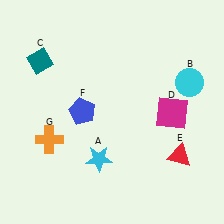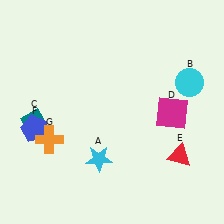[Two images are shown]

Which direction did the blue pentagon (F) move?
The blue pentagon (F) moved left.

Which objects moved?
The objects that moved are: the teal diamond (C), the blue pentagon (F).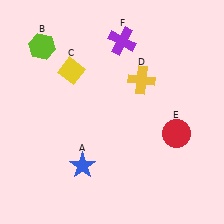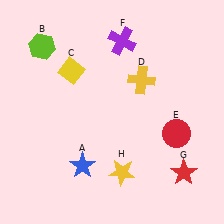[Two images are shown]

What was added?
A red star (G), a yellow star (H) were added in Image 2.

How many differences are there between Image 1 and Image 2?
There are 2 differences between the two images.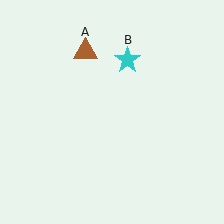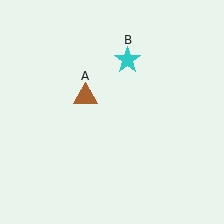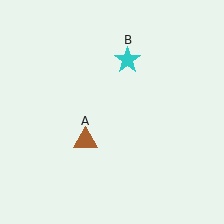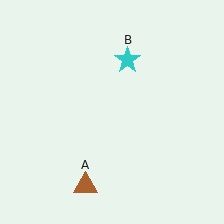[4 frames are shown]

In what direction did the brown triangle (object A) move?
The brown triangle (object A) moved down.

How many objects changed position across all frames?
1 object changed position: brown triangle (object A).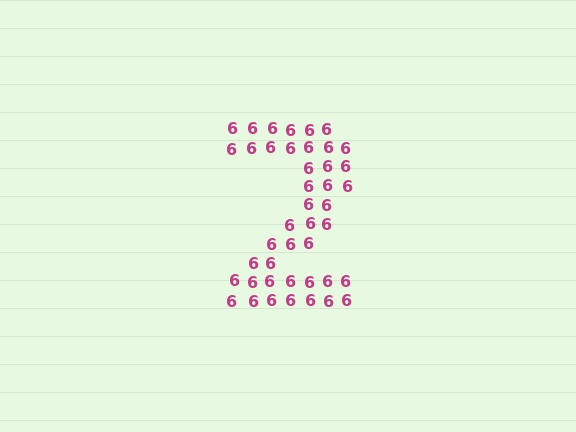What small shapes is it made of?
It is made of small digit 6's.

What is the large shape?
The large shape is the digit 2.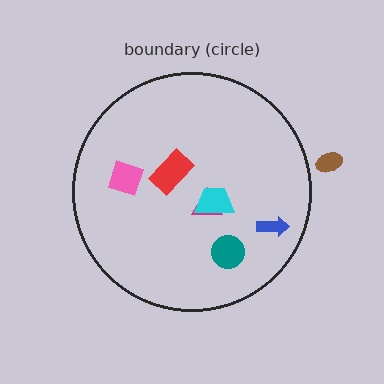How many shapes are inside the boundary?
6 inside, 1 outside.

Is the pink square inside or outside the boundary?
Inside.